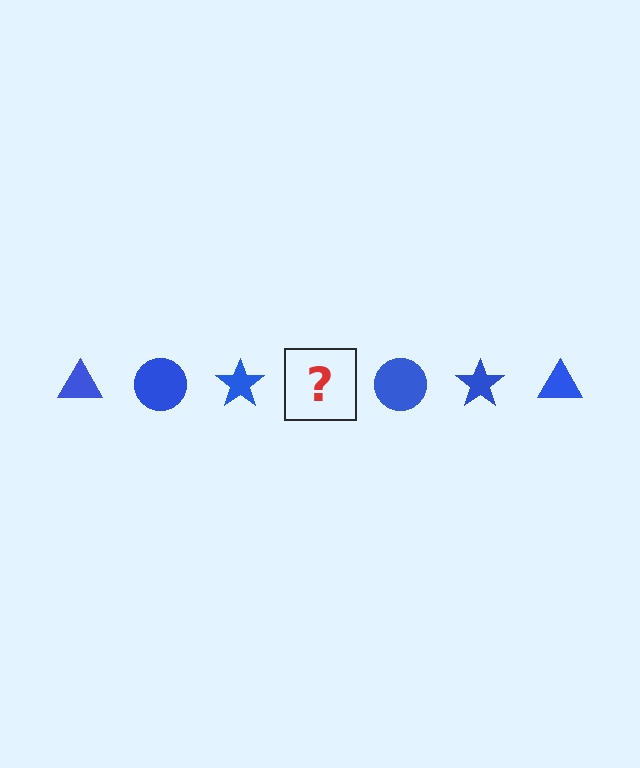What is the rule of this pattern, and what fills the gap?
The rule is that the pattern cycles through triangle, circle, star shapes in blue. The gap should be filled with a blue triangle.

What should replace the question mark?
The question mark should be replaced with a blue triangle.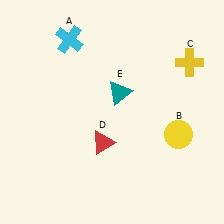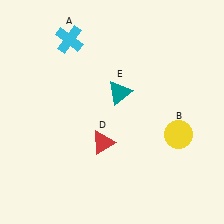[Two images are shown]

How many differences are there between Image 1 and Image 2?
There is 1 difference between the two images.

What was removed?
The yellow cross (C) was removed in Image 2.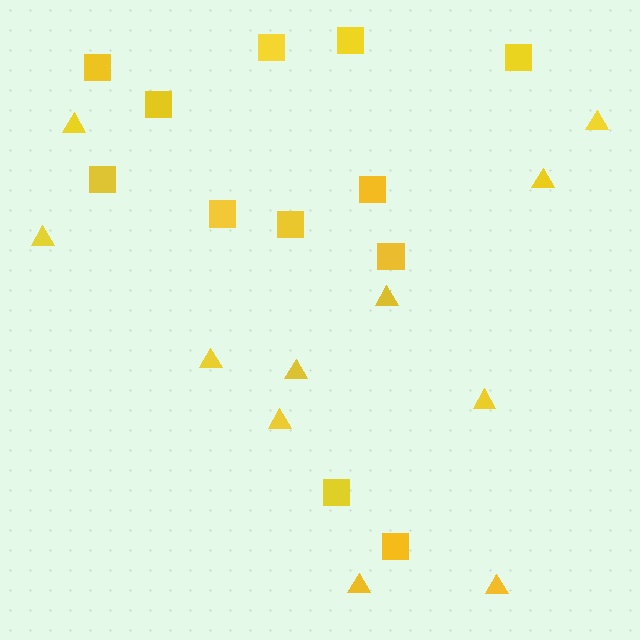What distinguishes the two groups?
There are 2 groups: one group of triangles (11) and one group of squares (12).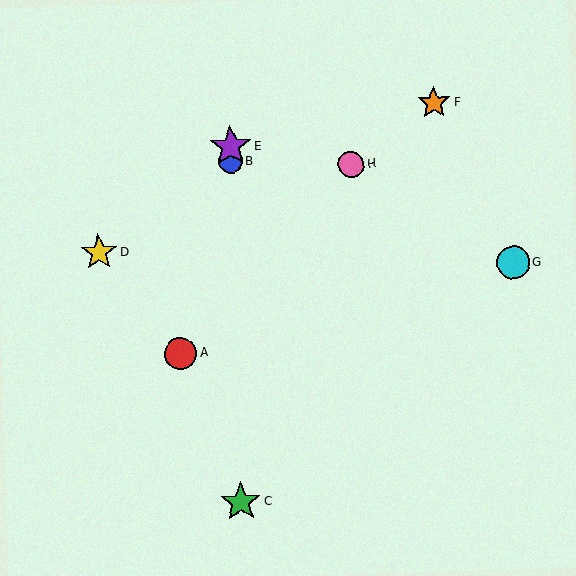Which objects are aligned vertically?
Objects B, C, E are aligned vertically.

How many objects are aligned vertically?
3 objects (B, C, E) are aligned vertically.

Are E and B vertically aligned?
Yes, both are at x≈230.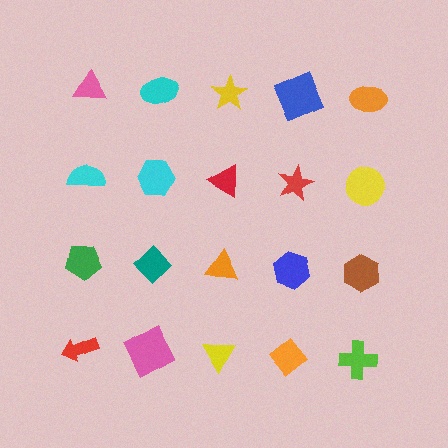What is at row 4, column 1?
A red arrow.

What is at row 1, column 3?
A yellow star.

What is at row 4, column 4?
An orange diamond.